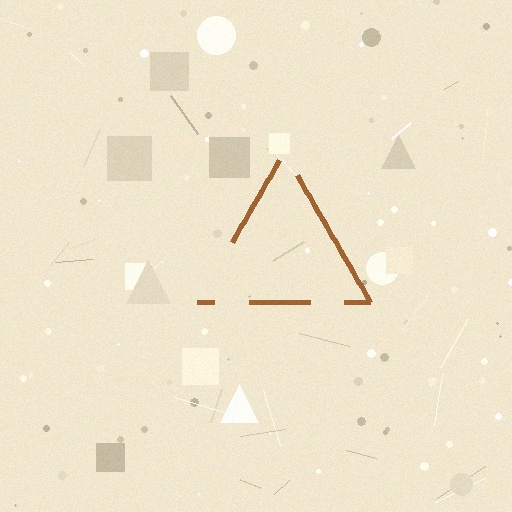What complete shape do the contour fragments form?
The contour fragments form a triangle.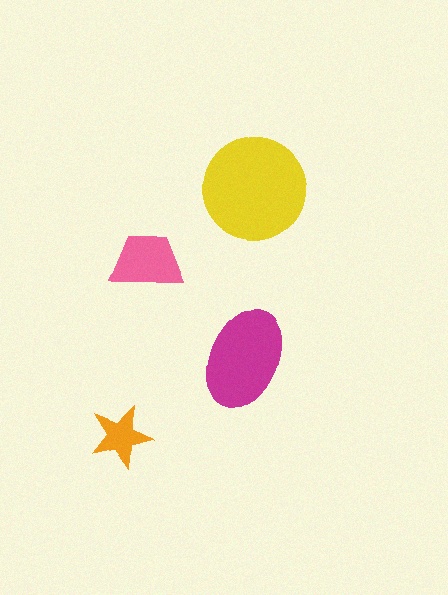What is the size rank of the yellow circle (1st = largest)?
1st.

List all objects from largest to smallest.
The yellow circle, the magenta ellipse, the pink trapezoid, the orange star.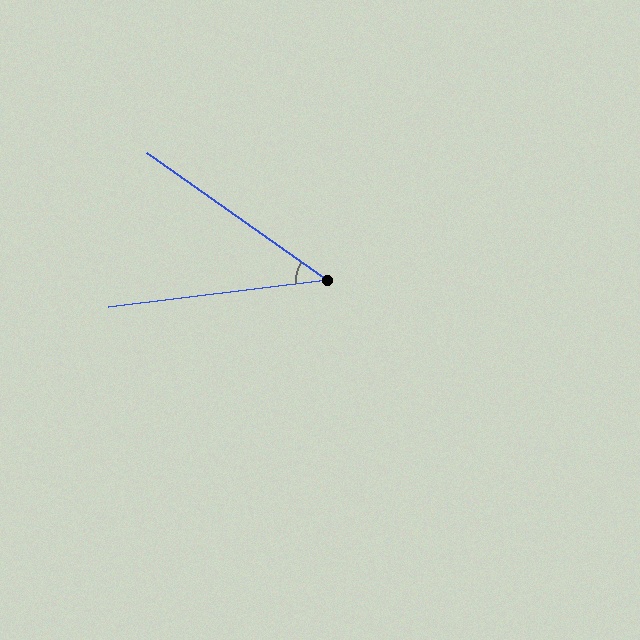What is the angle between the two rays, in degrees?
Approximately 42 degrees.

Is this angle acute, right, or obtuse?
It is acute.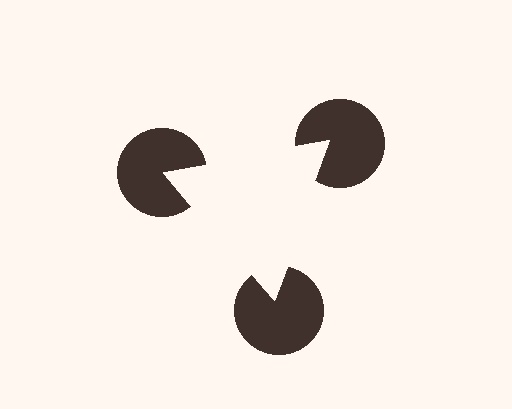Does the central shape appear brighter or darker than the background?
It typically appears slightly brighter than the background, even though no actual brightness change is drawn.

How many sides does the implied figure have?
3 sides.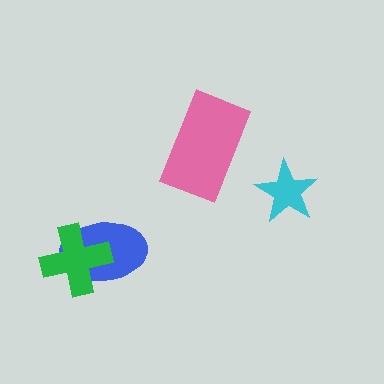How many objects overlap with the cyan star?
0 objects overlap with the cyan star.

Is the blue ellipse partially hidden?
Yes, it is partially covered by another shape.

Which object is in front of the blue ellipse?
The green cross is in front of the blue ellipse.